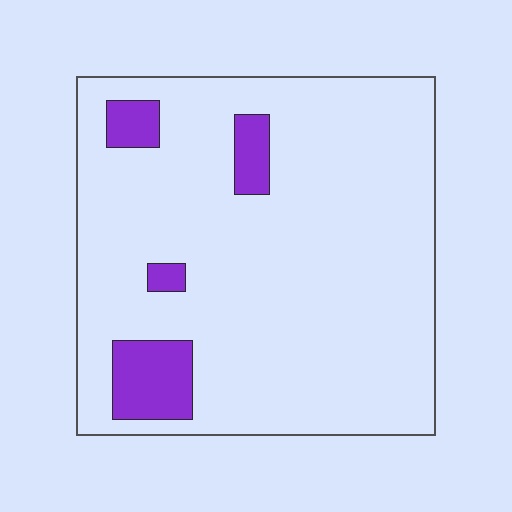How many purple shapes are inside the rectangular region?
4.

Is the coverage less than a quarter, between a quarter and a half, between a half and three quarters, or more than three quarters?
Less than a quarter.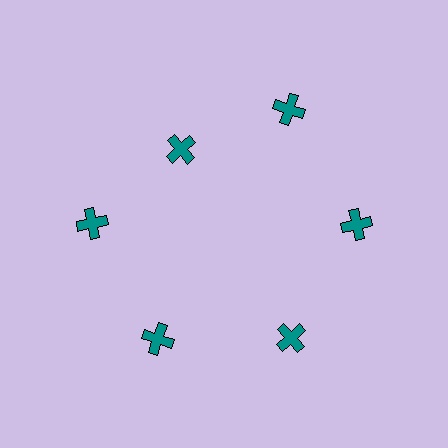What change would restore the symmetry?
The symmetry would be restored by moving it outward, back onto the ring so that all 6 crosses sit at equal angles and equal distance from the center.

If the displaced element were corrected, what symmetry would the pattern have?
It would have 6-fold rotational symmetry — the pattern would map onto itself every 60 degrees.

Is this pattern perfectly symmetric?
No. The 6 teal crosses are arranged in a ring, but one element near the 11 o'clock position is pulled inward toward the center, breaking the 6-fold rotational symmetry.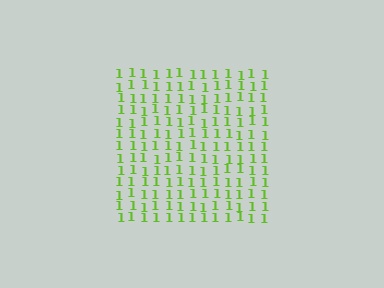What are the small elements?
The small elements are digit 1's.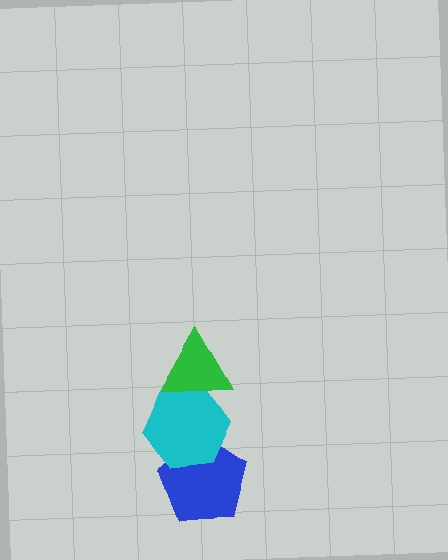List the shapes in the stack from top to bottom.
From top to bottom: the green triangle, the cyan hexagon, the blue pentagon.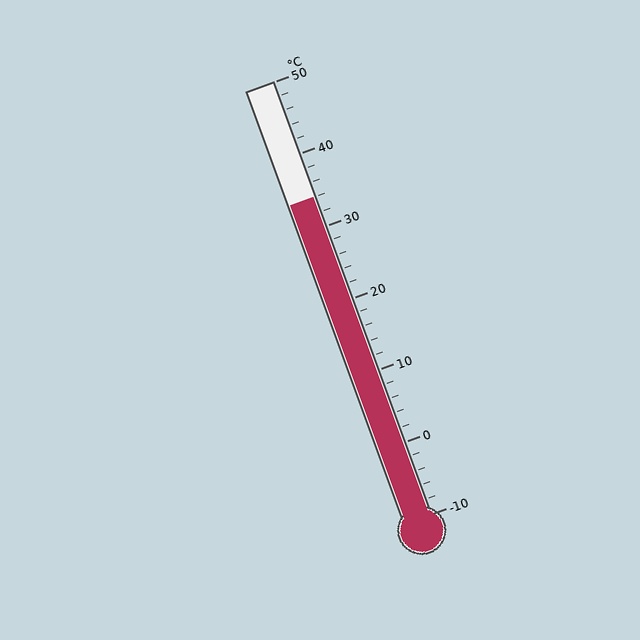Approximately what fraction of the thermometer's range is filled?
The thermometer is filled to approximately 75% of its range.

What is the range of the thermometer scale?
The thermometer scale ranges from -10°C to 50°C.